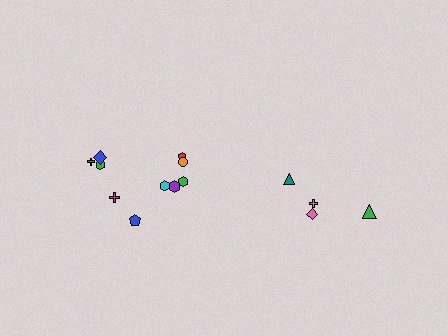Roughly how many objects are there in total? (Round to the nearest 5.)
Roughly 15 objects in total.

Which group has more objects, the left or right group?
The left group.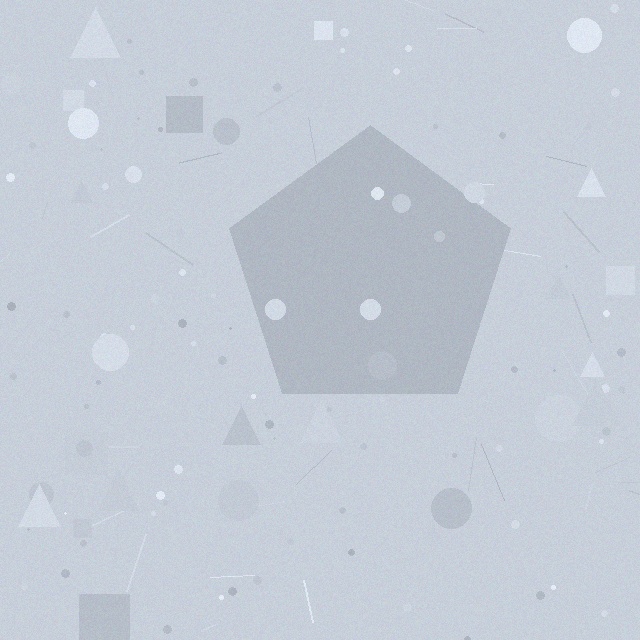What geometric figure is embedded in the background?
A pentagon is embedded in the background.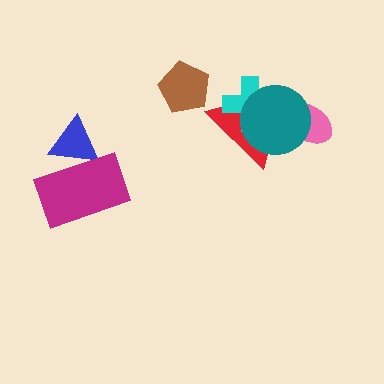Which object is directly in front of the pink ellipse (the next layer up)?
The red triangle is directly in front of the pink ellipse.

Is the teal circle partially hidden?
No, no other shape covers it.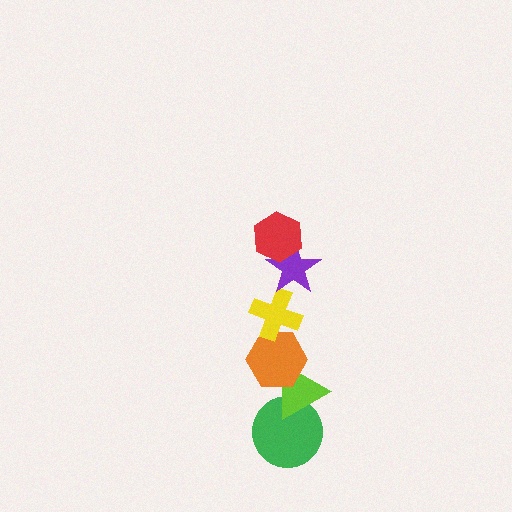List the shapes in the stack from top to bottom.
From top to bottom: the red hexagon, the purple star, the yellow cross, the orange hexagon, the lime triangle, the green circle.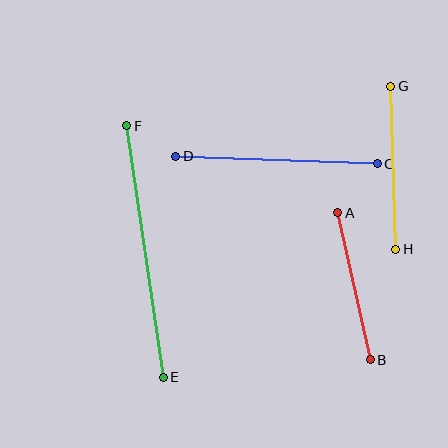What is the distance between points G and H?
The distance is approximately 163 pixels.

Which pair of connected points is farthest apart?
Points E and F are farthest apart.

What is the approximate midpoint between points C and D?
The midpoint is at approximately (276, 160) pixels.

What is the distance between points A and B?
The distance is approximately 151 pixels.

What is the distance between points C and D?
The distance is approximately 202 pixels.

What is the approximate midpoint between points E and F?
The midpoint is at approximately (145, 252) pixels.